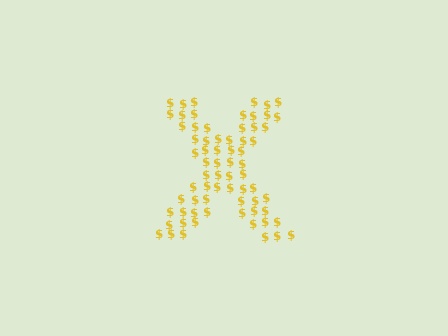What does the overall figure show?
The overall figure shows the letter X.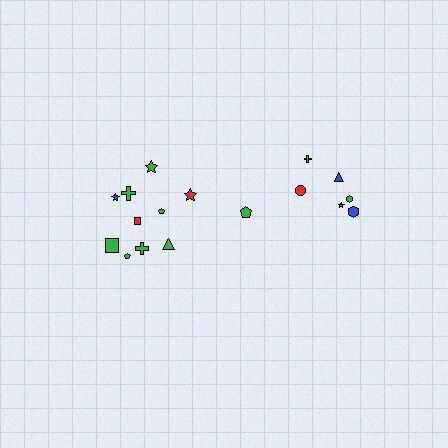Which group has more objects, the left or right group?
The left group.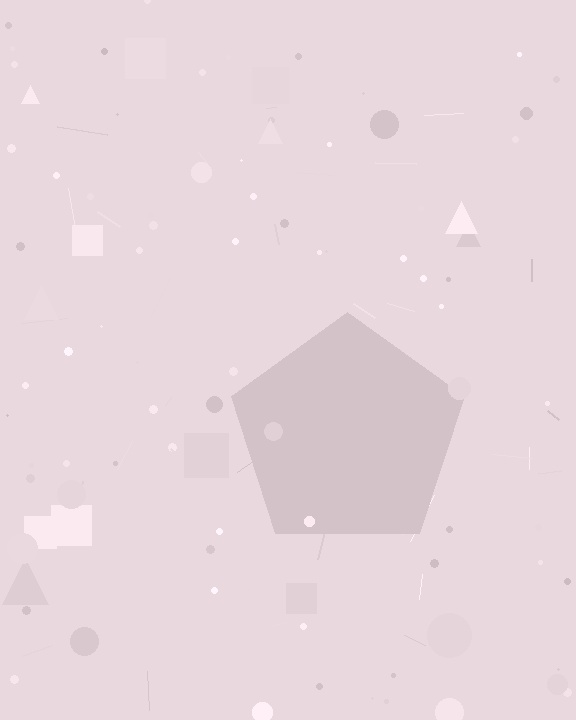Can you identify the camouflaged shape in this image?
The camouflaged shape is a pentagon.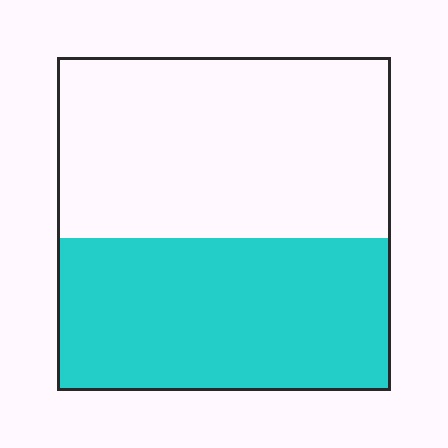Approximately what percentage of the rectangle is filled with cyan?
Approximately 45%.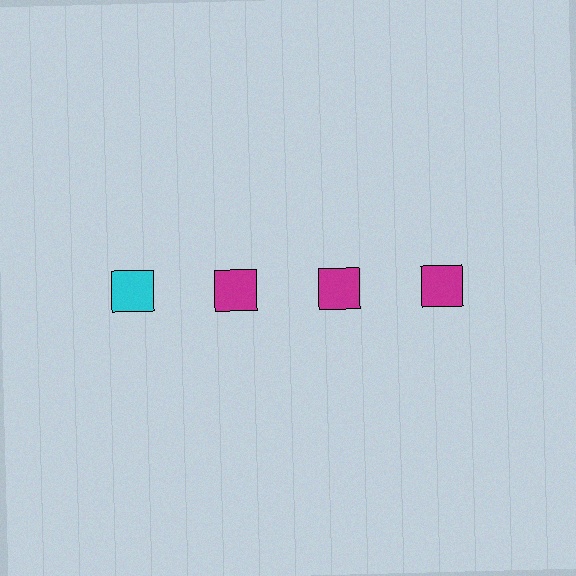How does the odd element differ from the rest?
It has a different color: cyan instead of magenta.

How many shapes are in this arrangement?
There are 4 shapes arranged in a grid pattern.